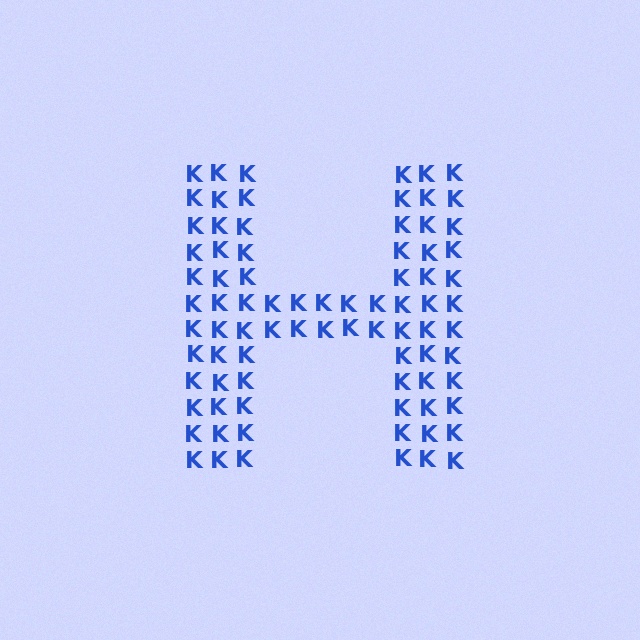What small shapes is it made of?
It is made of small letter K's.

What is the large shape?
The large shape is the letter H.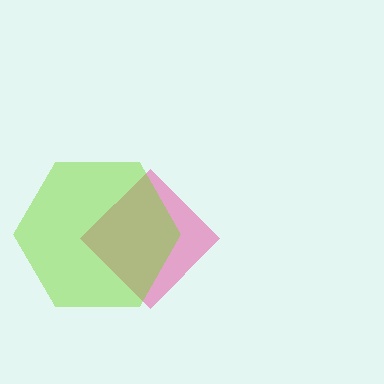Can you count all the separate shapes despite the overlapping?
Yes, there are 2 separate shapes.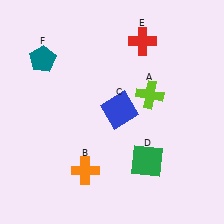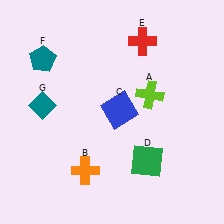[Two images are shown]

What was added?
A teal diamond (G) was added in Image 2.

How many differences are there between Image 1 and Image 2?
There is 1 difference between the two images.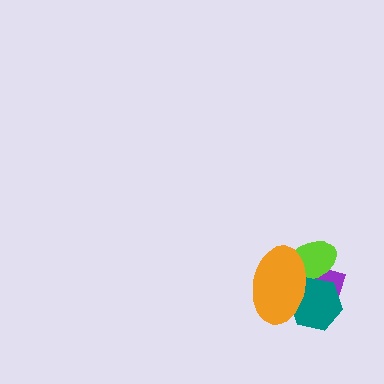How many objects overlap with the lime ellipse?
3 objects overlap with the lime ellipse.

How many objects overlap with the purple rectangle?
3 objects overlap with the purple rectangle.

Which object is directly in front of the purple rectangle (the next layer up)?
The lime ellipse is directly in front of the purple rectangle.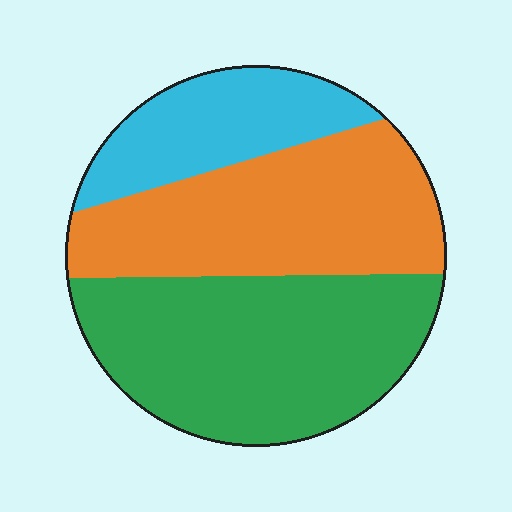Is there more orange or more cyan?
Orange.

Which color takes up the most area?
Green, at roughly 45%.